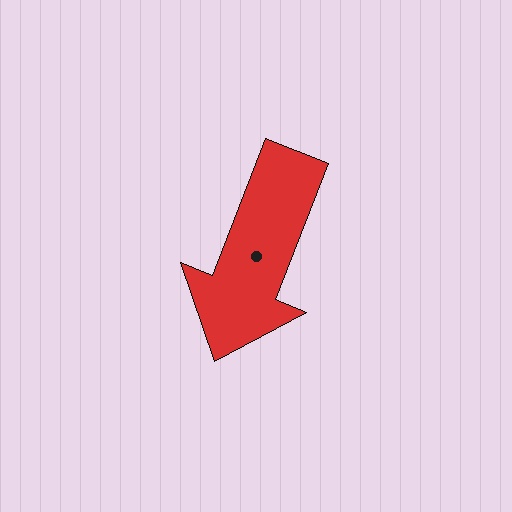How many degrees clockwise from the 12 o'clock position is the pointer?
Approximately 201 degrees.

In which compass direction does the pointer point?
South.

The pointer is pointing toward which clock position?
Roughly 7 o'clock.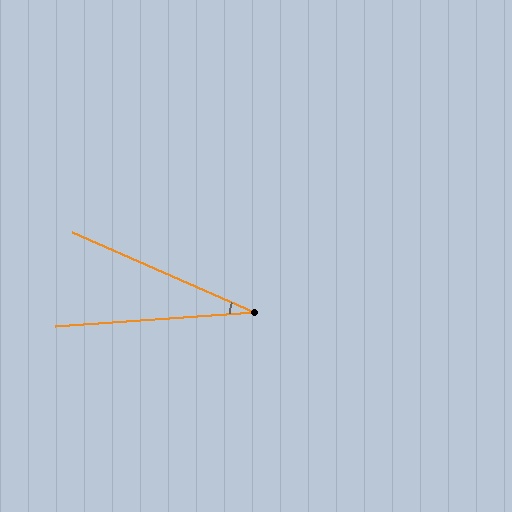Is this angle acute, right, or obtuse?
It is acute.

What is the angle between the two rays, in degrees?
Approximately 28 degrees.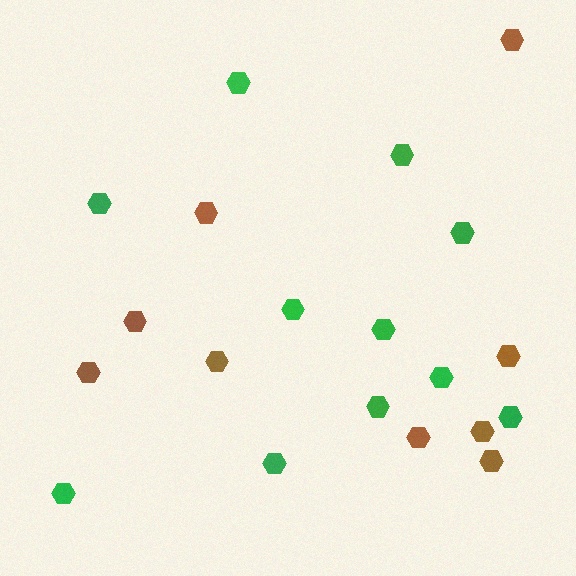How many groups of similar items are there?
There are 2 groups: one group of brown hexagons (9) and one group of green hexagons (11).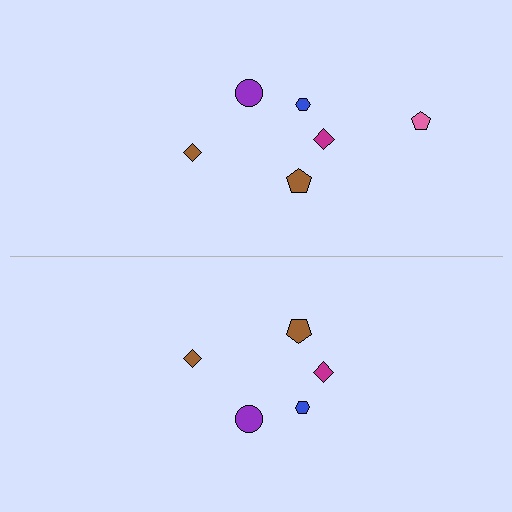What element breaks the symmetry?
A pink pentagon is missing from the bottom side.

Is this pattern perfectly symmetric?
No, the pattern is not perfectly symmetric. A pink pentagon is missing from the bottom side.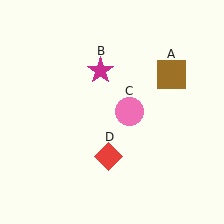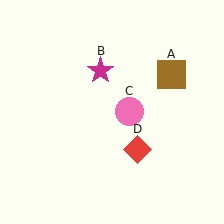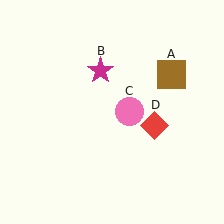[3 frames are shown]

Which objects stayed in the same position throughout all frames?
Brown square (object A) and magenta star (object B) and pink circle (object C) remained stationary.